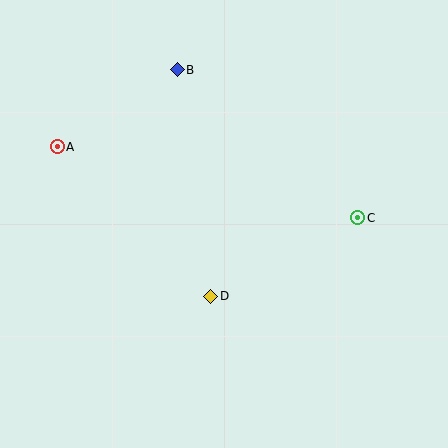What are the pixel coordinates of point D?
Point D is at (211, 296).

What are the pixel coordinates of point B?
Point B is at (177, 70).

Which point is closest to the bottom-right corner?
Point C is closest to the bottom-right corner.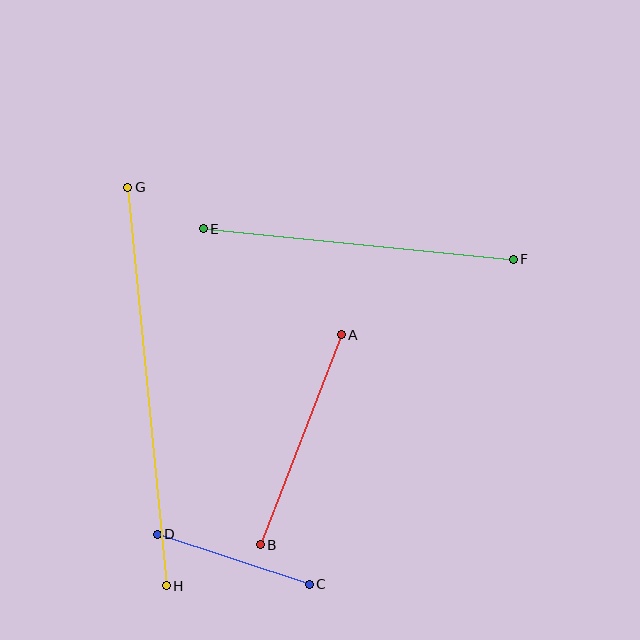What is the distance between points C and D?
The distance is approximately 160 pixels.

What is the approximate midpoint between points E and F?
The midpoint is at approximately (358, 244) pixels.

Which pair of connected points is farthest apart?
Points G and H are farthest apart.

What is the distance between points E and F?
The distance is approximately 311 pixels.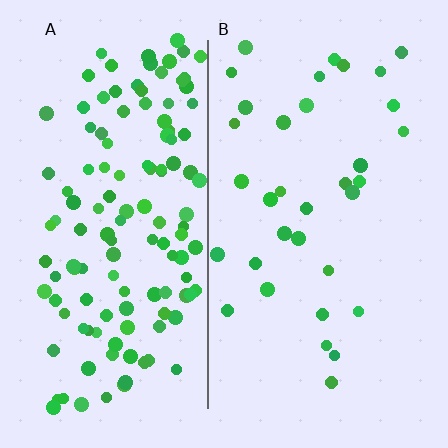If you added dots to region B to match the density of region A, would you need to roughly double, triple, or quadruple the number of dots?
Approximately quadruple.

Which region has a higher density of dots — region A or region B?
A (the left).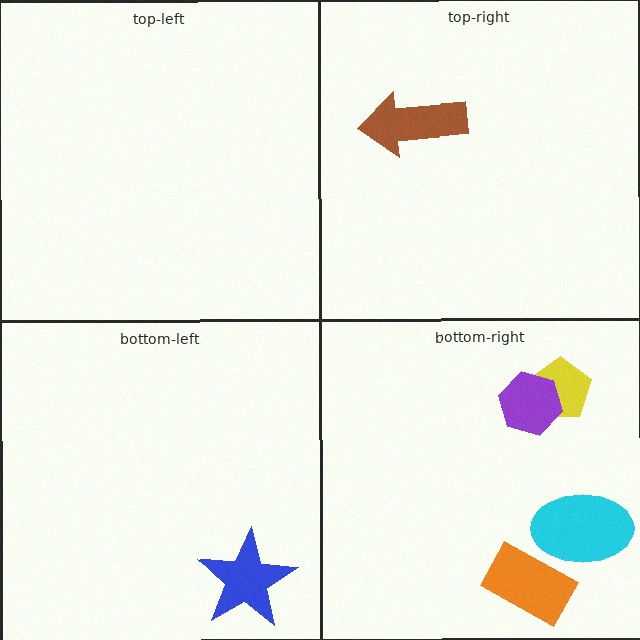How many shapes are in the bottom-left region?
1.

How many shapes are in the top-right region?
1.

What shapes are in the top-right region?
The brown arrow.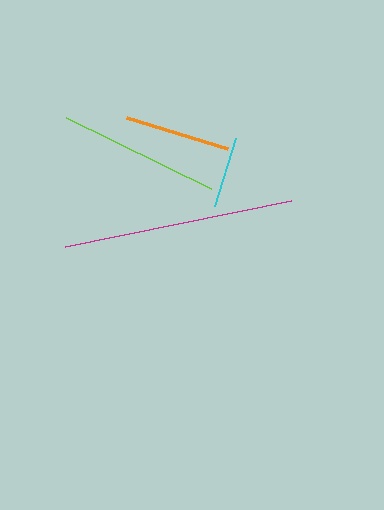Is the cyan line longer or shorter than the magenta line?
The magenta line is longer than the cyan line.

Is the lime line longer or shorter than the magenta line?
The magenta line is longer than the lime line.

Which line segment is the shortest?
The cyan line is the shortest at approximately 72 pixels.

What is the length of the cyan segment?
The cyan segment is approximately 72 pixels long.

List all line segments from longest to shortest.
From longest to shortest: magenta, lime, orange, cyan.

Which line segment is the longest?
The magenta line is the longest at approximately 231 pixels.